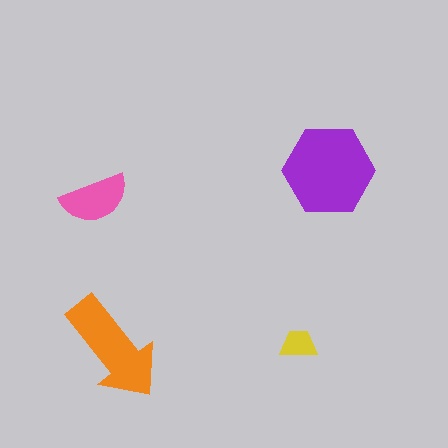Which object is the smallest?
The yellow trapezoid.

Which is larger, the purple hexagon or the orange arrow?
The purple hexagon.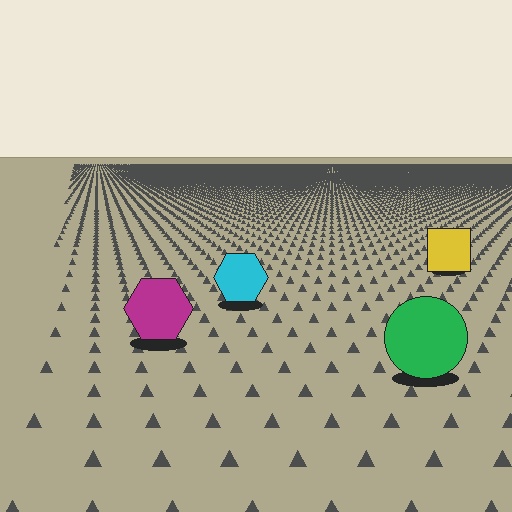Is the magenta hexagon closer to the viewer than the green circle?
No. The green circle is closer — you can tell from the texture gradient: the ground texture is coarser near it.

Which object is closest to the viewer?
The green circle is closest. The texture marks near it are larger and more spread out.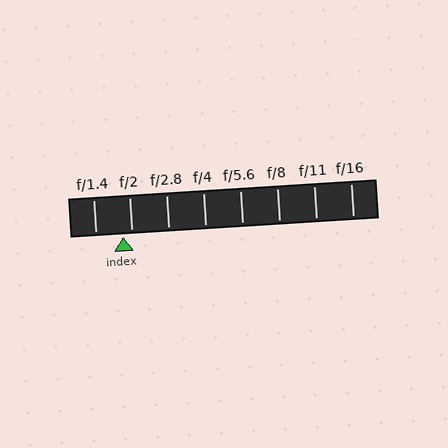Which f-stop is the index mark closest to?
The index mark is closest to f/2.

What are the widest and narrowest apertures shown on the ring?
The widest aperture shown is f/1.4 and the narrowest is f/16.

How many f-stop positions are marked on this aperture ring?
There are 8 f-stop positions marked.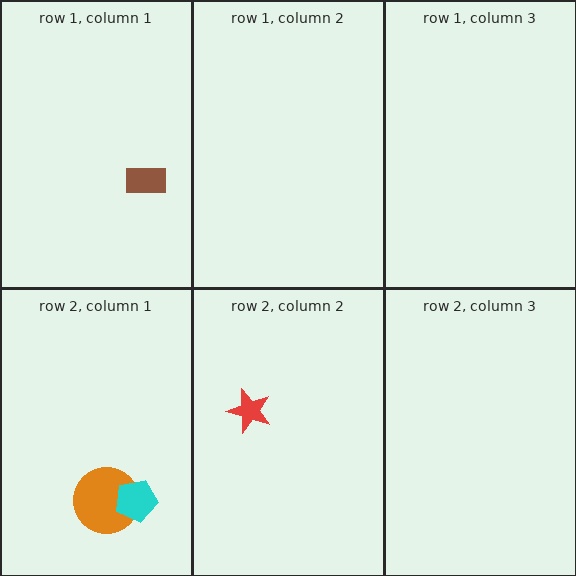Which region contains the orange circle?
The row 2, column 1 region.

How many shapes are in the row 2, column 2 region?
1.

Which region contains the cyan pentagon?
The row 2, column 1 region.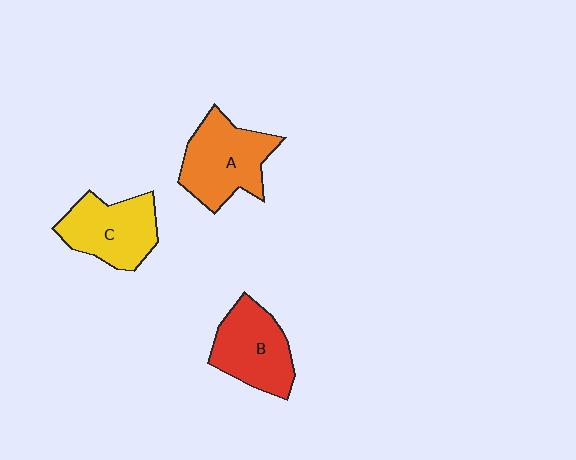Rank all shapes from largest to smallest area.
From largest to smallest: A (orange), C (yellow), B (red).